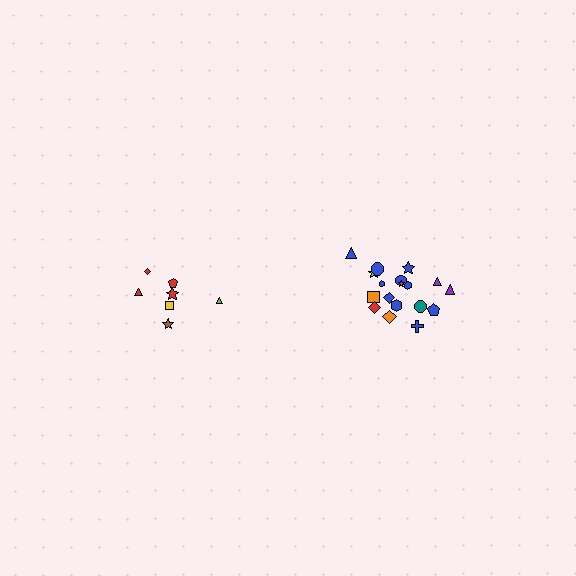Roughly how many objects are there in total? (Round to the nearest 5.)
Roughly 25 objects in total.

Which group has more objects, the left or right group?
The right group.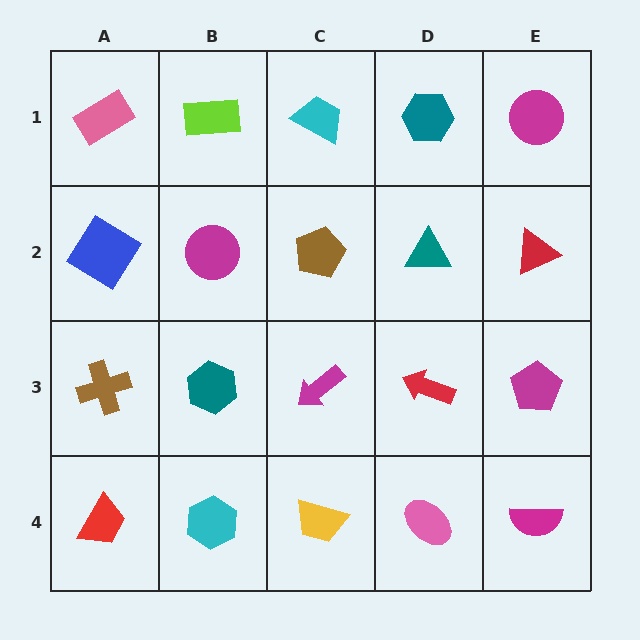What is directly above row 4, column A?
A brown cross.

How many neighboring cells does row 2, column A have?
3.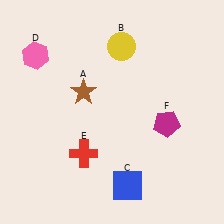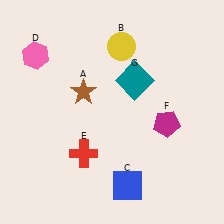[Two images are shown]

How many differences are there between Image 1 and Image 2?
There is 1 difference between the two images.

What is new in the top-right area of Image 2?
A teal square (G) was added in the top-right area of Image 2.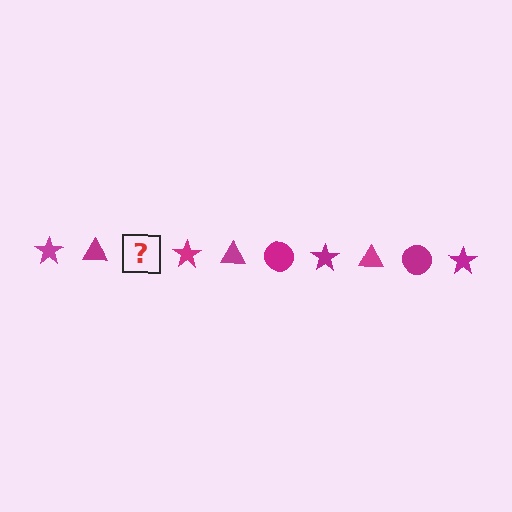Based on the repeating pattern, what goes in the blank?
The blank should be a magenta circle.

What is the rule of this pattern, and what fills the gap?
The rule is that the pattern cycles through star, triangle, circle shapes in magenta. The gap should be filled with a magenta circle.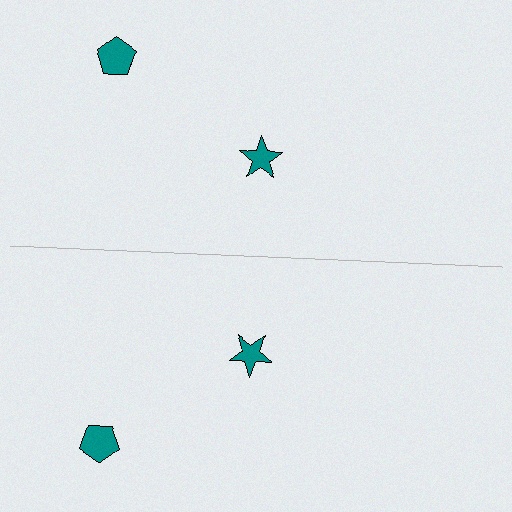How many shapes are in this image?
There are 4 shapes in this image.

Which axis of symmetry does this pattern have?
The pattern has a horizontal axis of symmetry running through the center of the image.